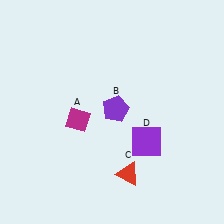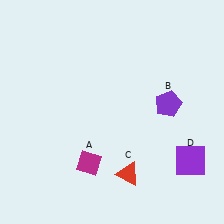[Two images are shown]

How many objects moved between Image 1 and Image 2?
3 objects moved between the two images.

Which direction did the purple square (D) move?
The purple square (D) moved right.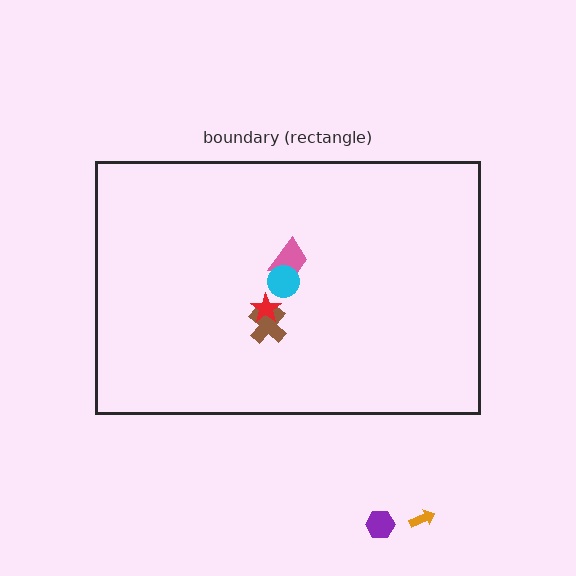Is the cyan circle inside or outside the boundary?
Inside.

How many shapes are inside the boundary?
4 inside, 2 outside.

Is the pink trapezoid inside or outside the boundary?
Inside.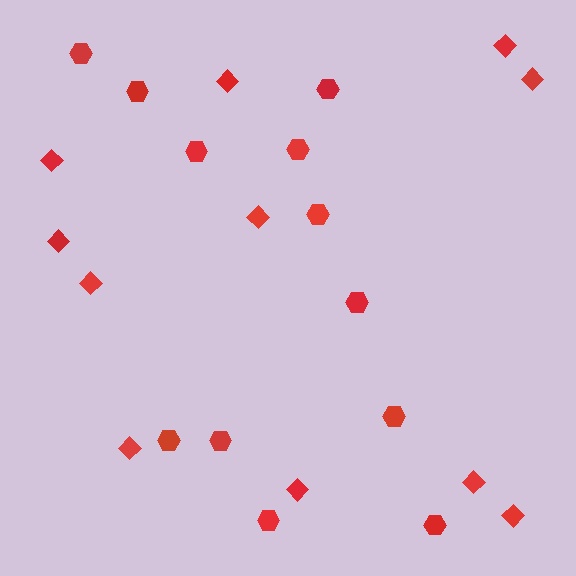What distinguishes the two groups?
There are 2 groups: one group of diamonds (11) and one group of hexagons (12).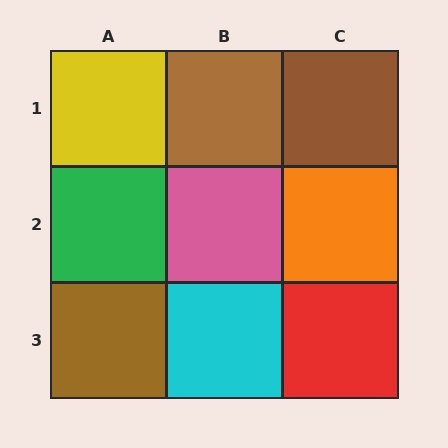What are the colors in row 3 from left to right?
Brown, cyan, red.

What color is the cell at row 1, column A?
Yellow.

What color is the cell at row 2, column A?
Green.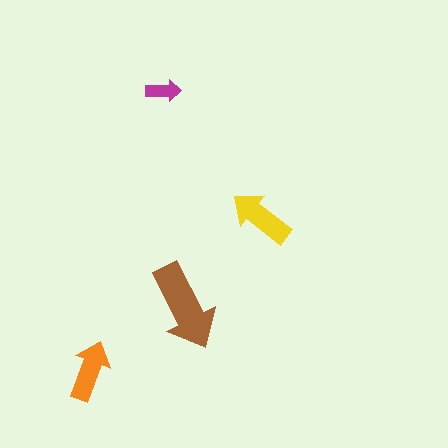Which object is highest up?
The magenta arrow is topmost.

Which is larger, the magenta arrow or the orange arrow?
The orange one.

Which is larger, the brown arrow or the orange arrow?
The brown one.